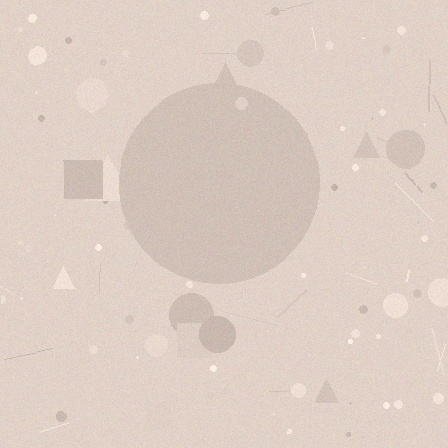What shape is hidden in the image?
A circle is hidden in the image.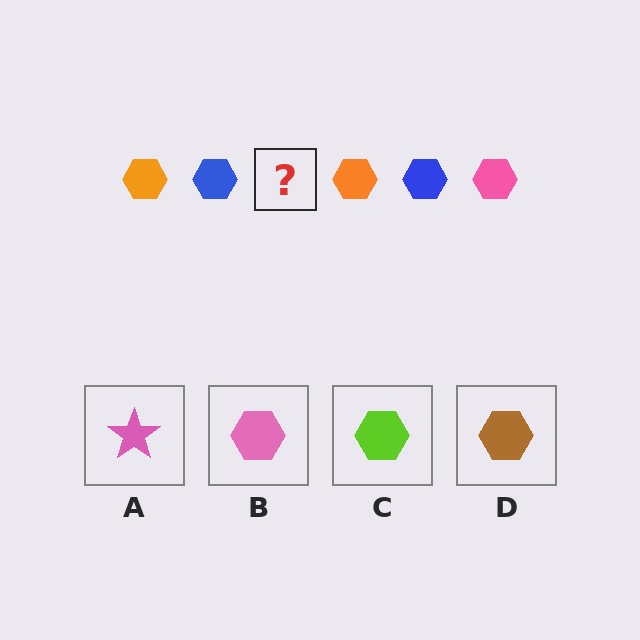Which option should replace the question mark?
Option B.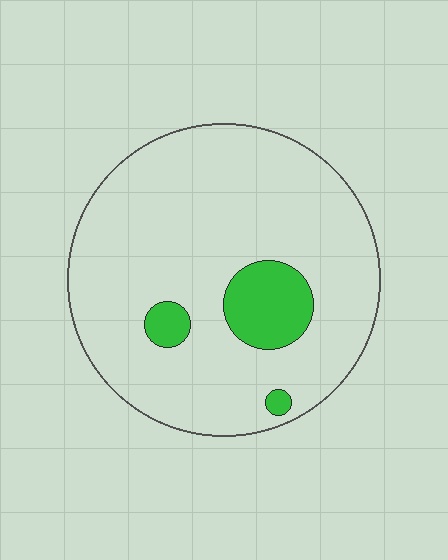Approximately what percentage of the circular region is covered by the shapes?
Approximately 10%.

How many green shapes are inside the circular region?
3.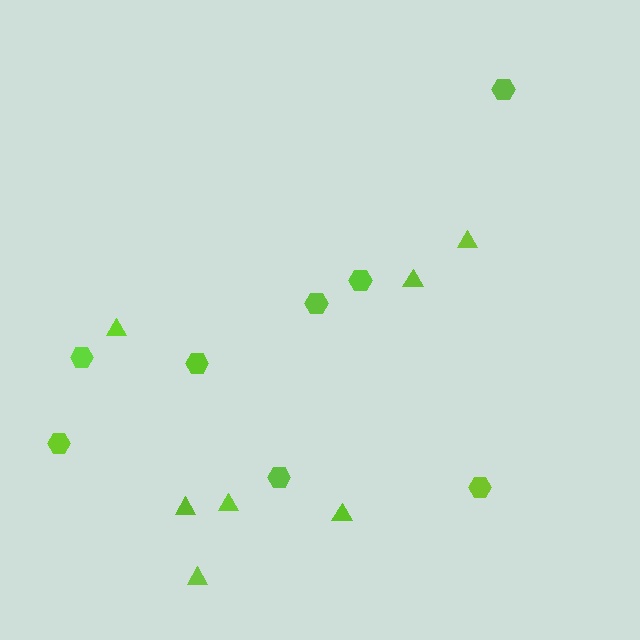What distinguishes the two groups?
There are 2 groups: one group of triangles (7) and one group of hexagons (8).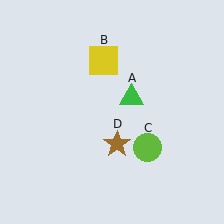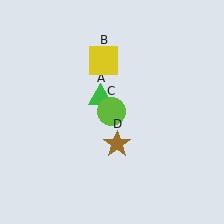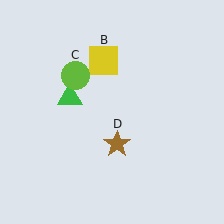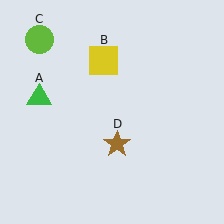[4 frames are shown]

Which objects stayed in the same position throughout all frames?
Yellow square (object B) and brown star (object D) remained stationary.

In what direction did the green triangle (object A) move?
The green triangle (object A) moved left.